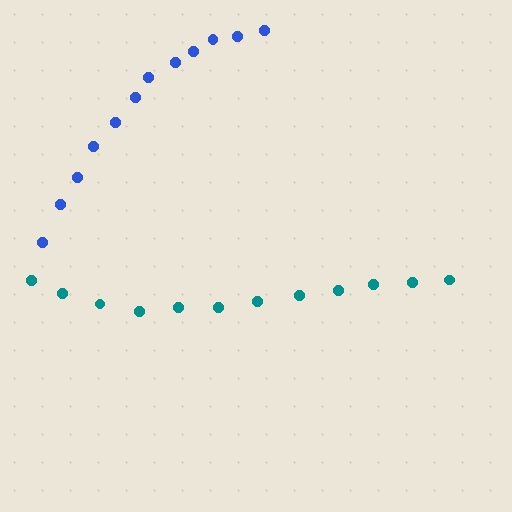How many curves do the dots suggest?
There are 2 distinct paths.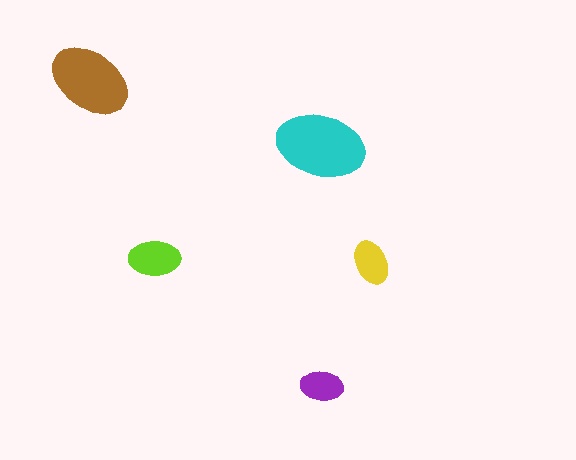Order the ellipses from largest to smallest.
the cyan one, the brown one, the lime one, the yellow one, the purple one.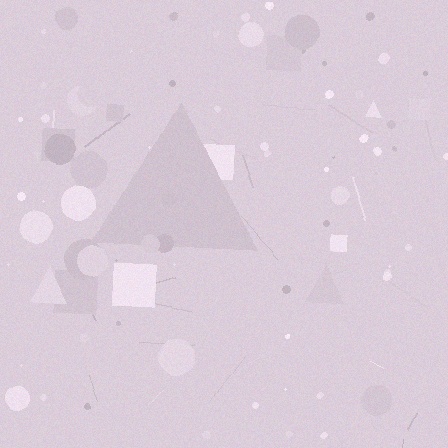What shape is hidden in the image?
A triangle is hidden in the image.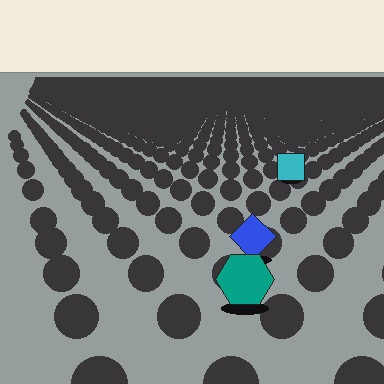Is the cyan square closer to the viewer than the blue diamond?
No. The blue diamond is closer — you can tell from the texture gradient: the ground texture is coarser near it.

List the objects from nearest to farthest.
From nearest to farthest: the teal hexagon, the blue diamond, the cyan square.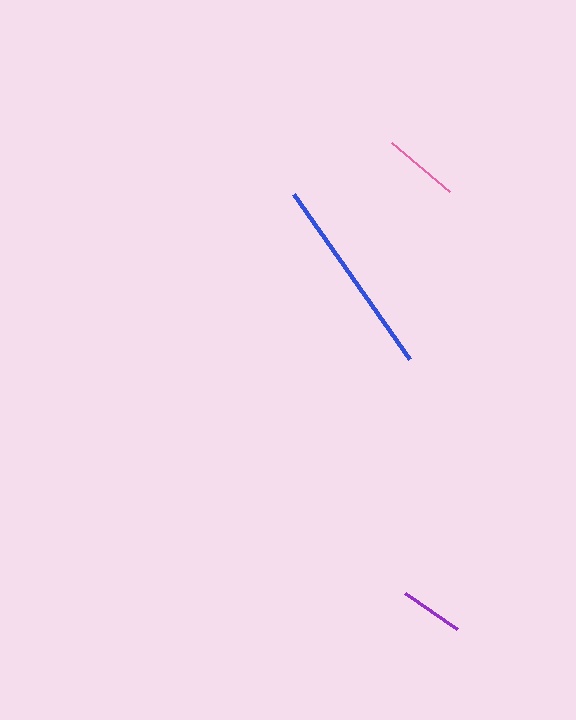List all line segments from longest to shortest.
From longest to shortest: blue, pink, purple.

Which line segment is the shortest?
The purple line is the shortest at approximately 63 pixels.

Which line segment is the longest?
The blue line is the longest at approximately 201 pixels.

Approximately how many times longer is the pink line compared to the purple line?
The pink line is approximately 1.2 times the length of the purple line.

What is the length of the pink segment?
The pink segment is approximately 76 pixels long.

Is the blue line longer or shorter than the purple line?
The blue line is longer than the purple line.